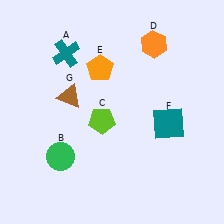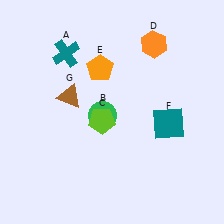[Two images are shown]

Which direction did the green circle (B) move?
The green circle (B) moved right.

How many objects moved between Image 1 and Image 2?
1 object moved between the two images.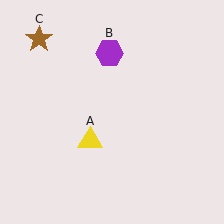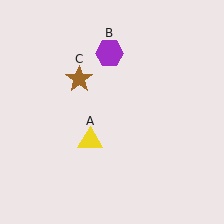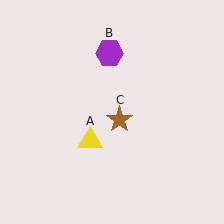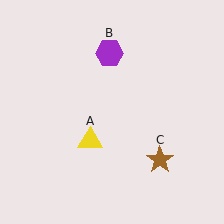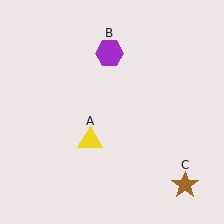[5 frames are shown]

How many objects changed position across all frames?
1 object changed position: brown star (object C).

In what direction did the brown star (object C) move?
The brown star (object C) moved down and to the right.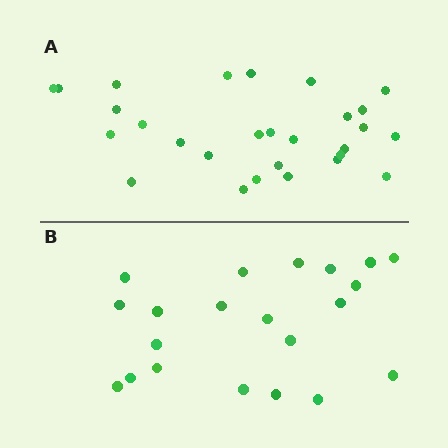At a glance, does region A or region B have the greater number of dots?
Region A (the top region) has more dots.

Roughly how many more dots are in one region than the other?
Region A has roughly 8 or so more dots than region B.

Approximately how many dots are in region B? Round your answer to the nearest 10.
About 20 dots. (The exact count is 21, which rounds to 20.)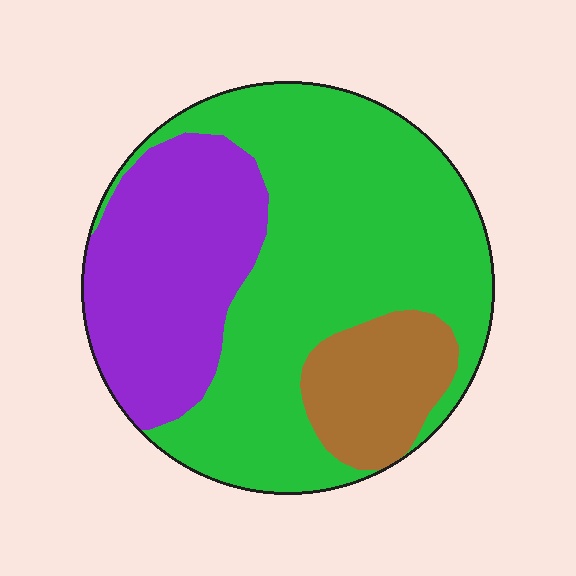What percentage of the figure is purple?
Purple covers 29% of the figure.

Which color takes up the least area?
Brown, at roughly 15%.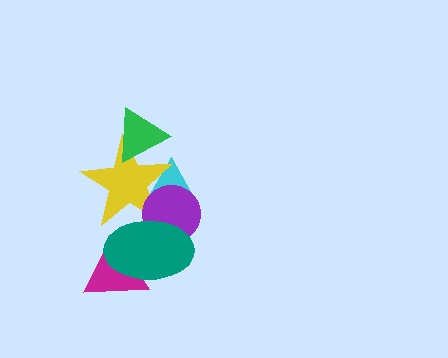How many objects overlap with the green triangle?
1 object overlaps with the green triangle.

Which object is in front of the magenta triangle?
The teal ellipse is in front of the magenta triangle.